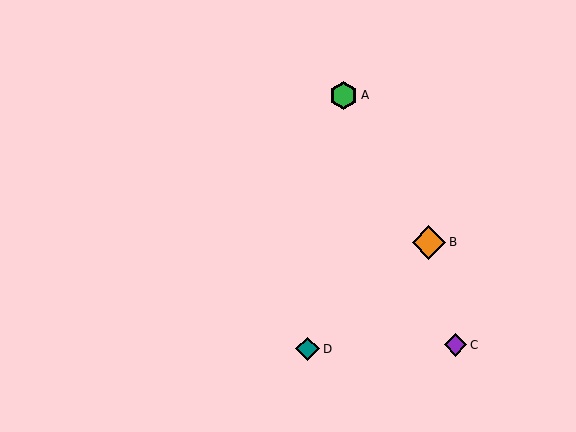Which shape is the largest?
The orange diamond (labeled B) is the largest.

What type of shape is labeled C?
Shape C is a purple diamond.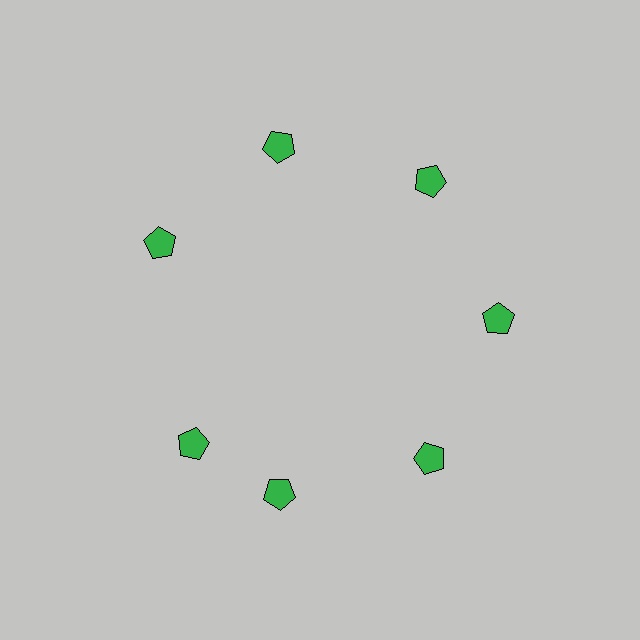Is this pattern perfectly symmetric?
No. The 7 green pentagons are arranged in a ring, but one element near the 8 o'clock position is rotated out of alignment along the ring, breaking the 7-fold rotational symmetry.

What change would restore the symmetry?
The symmetry would be restored by rotating it back into even spacing with its neighbors so that all 7 pentagons sit at equal angles and equal distance from the center.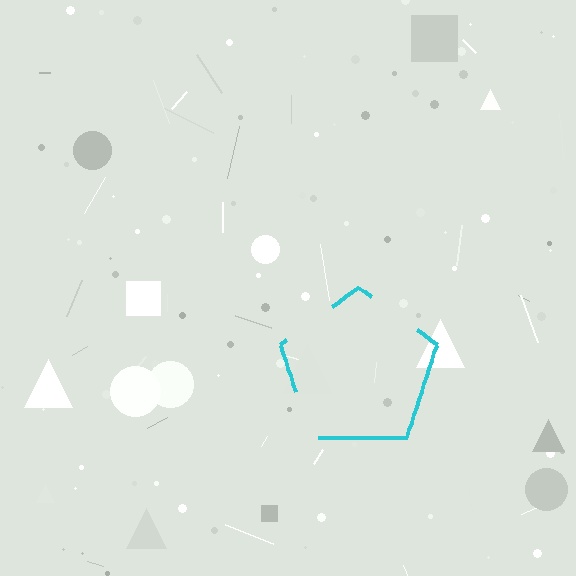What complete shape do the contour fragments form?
The contour fragments form a pentagon.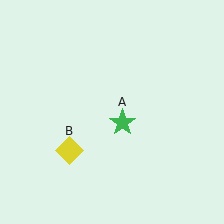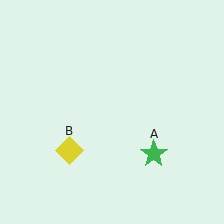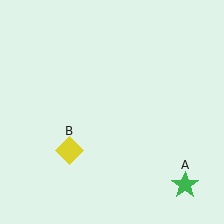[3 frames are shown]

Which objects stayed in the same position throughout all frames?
Yellow diamond (object B) remained stationary.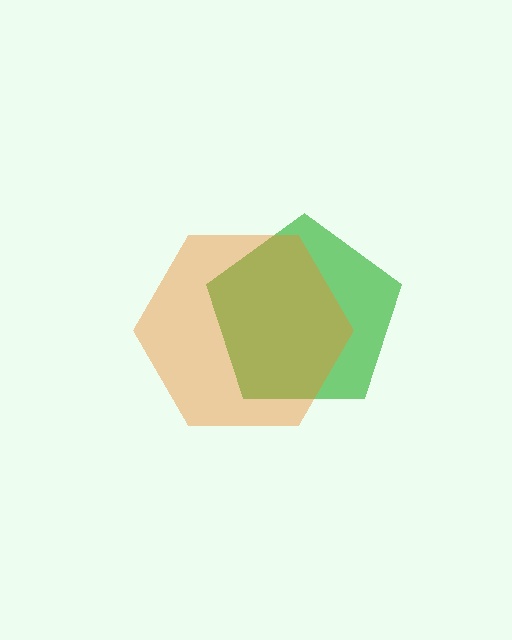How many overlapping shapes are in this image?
There are 2 overlapping shapes in the image.